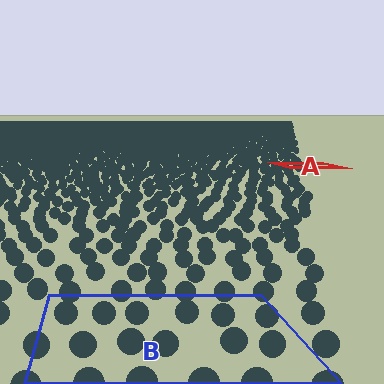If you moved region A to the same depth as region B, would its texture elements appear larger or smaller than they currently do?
They would appear larger. At a closer depth, the same texture elements are projected at a bigger on-screen size.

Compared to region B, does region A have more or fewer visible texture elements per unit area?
Region A has more texture elements per unit area — they are packed more densely because it is farther away.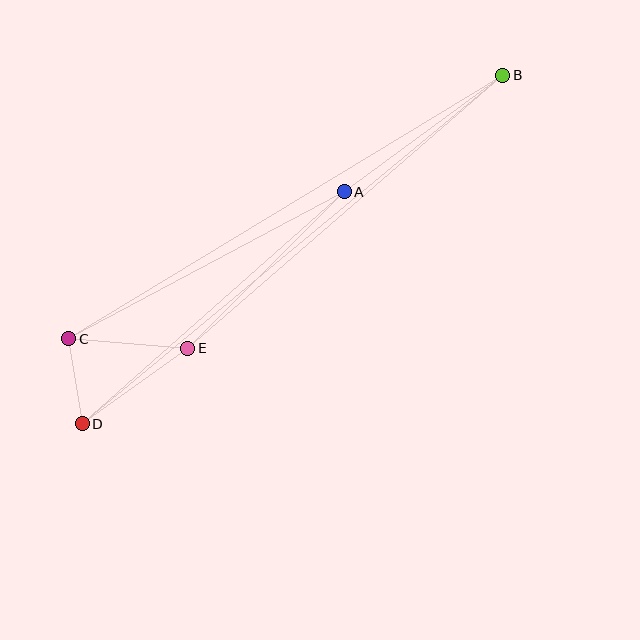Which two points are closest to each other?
Points C and D are closest to each other.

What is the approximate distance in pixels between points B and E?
The distance between B and E is approximately 417 pixels.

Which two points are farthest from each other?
Points B and D are farthest from each other.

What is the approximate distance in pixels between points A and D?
The distance between A and D is approximately 350 pixels.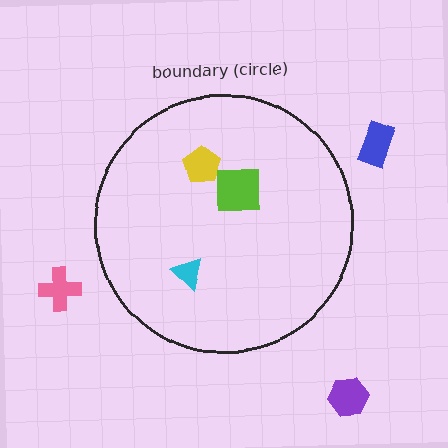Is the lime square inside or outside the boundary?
Inside.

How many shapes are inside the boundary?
3 inside, 3 outside.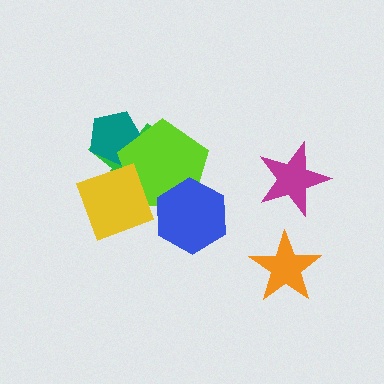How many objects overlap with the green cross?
3 objects overlap with the green cross.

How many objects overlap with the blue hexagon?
1 object overlaps with the blue hexagon.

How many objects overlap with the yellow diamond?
2 objects overlap with the yellow diamond.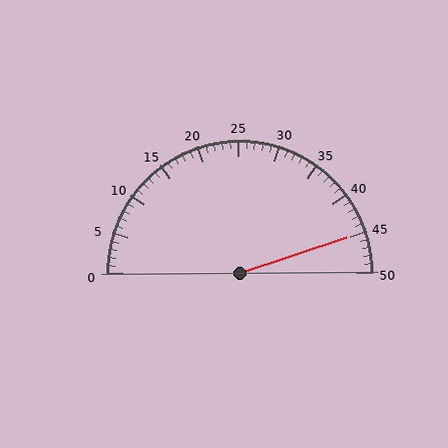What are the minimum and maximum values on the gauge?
The gauge ranges from 0 to 50.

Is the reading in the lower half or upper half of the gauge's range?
The reading is in the upper half of the range (0 to 50).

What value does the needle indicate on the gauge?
The needle indicates approximately 45.